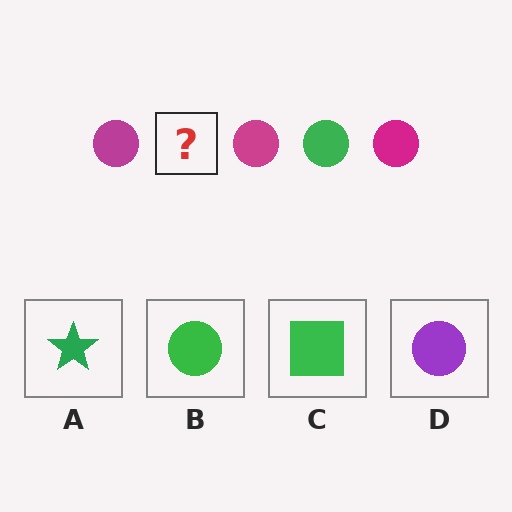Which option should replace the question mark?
Option B.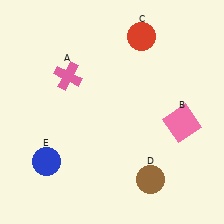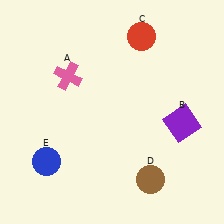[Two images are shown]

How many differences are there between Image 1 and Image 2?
There is 1 difference between the two images.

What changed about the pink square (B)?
In Image 1, B is pink. In Image 2, it changed to purple.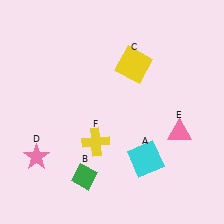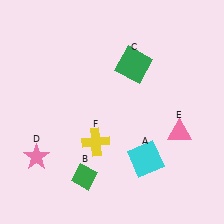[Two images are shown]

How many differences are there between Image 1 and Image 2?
There is 1 difference between the two images.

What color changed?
The square (C) changed from yellow in Image 1 to green in Image 2.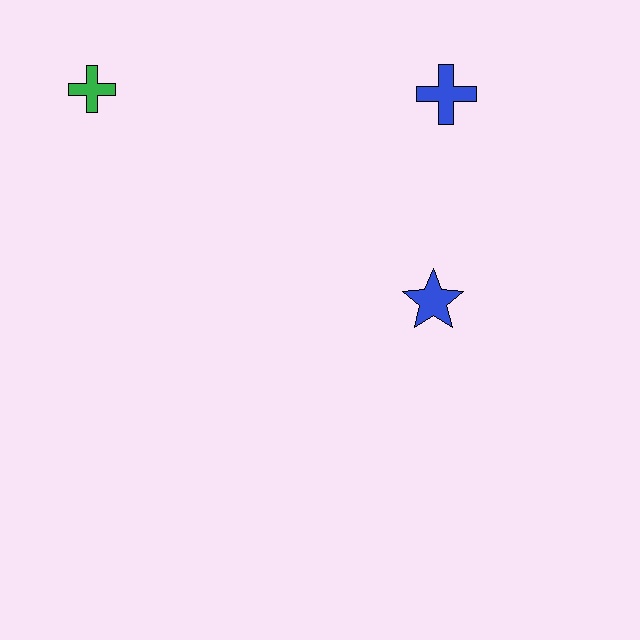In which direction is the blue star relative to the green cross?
The blue star is to the right of the green cross.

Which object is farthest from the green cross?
The blue star is farthest from the green cross.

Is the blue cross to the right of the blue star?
Yes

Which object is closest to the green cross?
The blue cross is closest to the green cross.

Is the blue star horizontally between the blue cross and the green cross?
Yes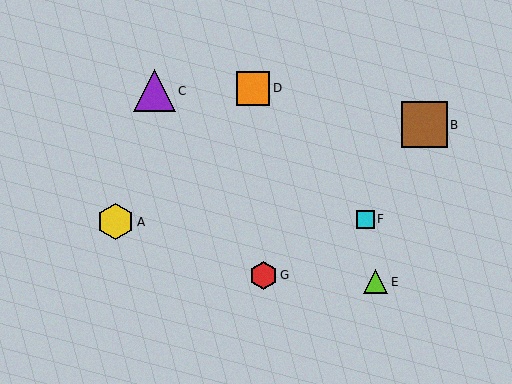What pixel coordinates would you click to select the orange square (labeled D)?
Click at (253, 88) to select the orange square D.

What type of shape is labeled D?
Shape D is an orange square.